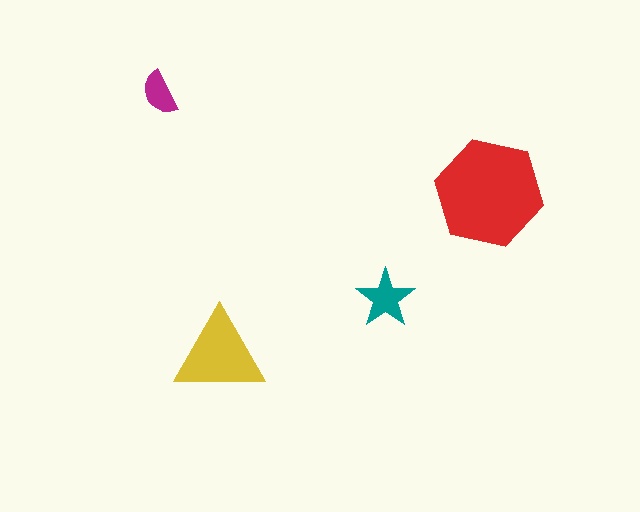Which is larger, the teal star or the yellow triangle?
The yellow triangle.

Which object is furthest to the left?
The magenta semicircle is leftmost.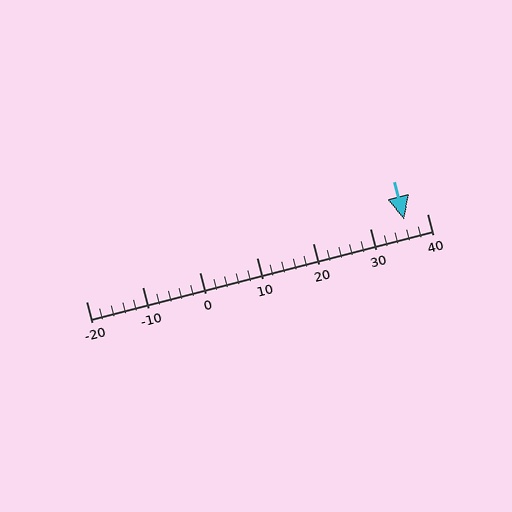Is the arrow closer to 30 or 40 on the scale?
The arrow is closer to 40.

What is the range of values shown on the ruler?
The ruler shows values from -20 to 40.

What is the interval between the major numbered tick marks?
The major tick marks are spaced 10 units apart.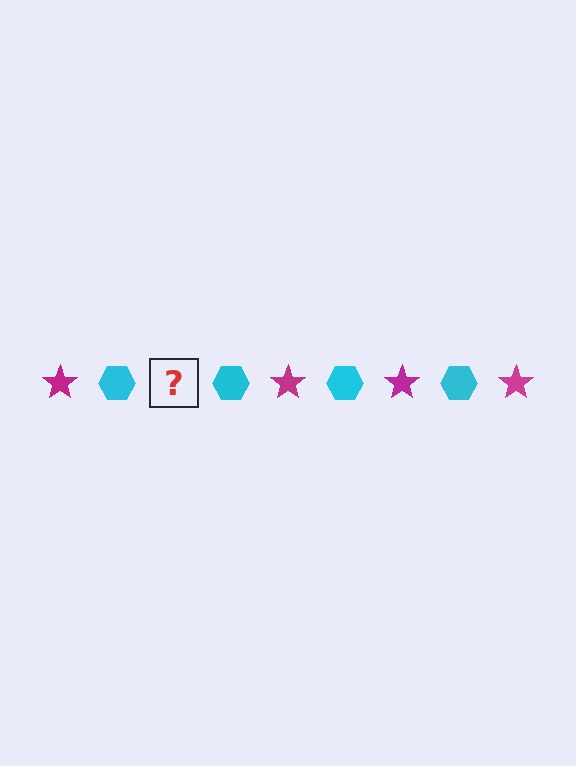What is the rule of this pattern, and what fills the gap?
The rule is that the pattern alternates between magenta star and cyan hexagon. The gap should be filled with a magenta star.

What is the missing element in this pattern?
The missing element is a magenta star.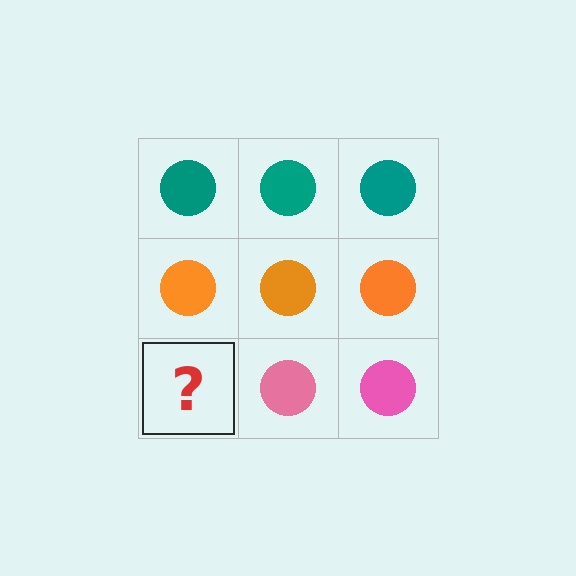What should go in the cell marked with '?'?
The missing cell should contain a pink circle.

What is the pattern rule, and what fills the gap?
The rule is that each row has a consistent color. The gap should be filled with a pink circle.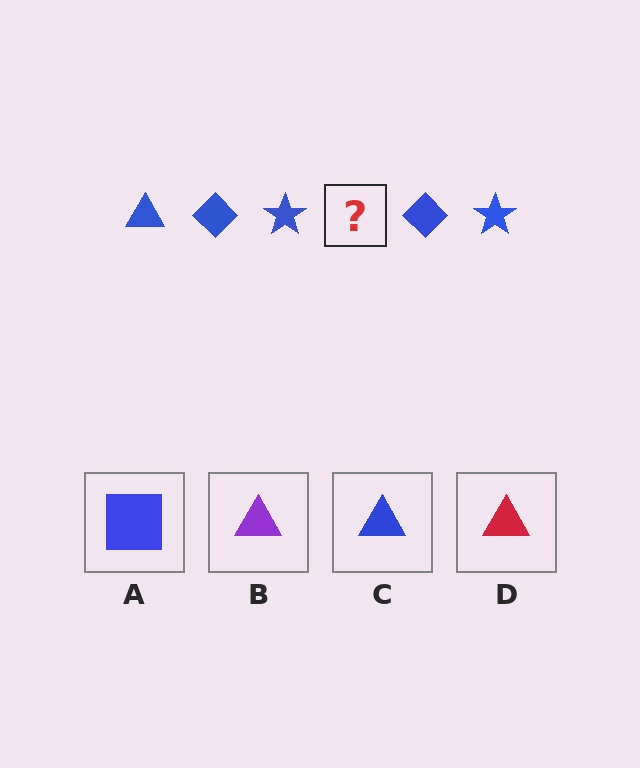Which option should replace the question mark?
Option C.